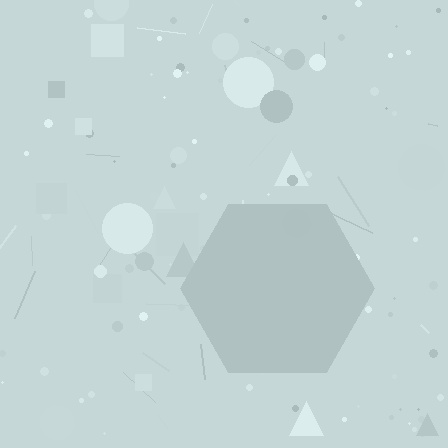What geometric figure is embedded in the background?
A hexagon is embedded in the background.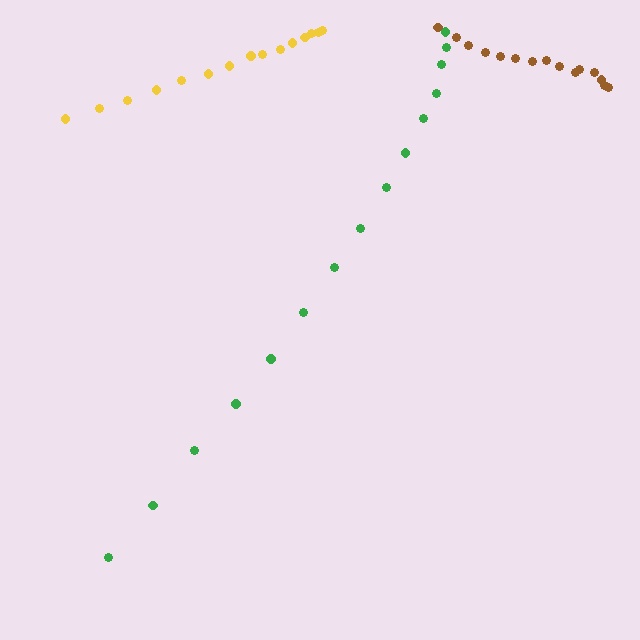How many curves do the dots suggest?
There are 3 distinct paths.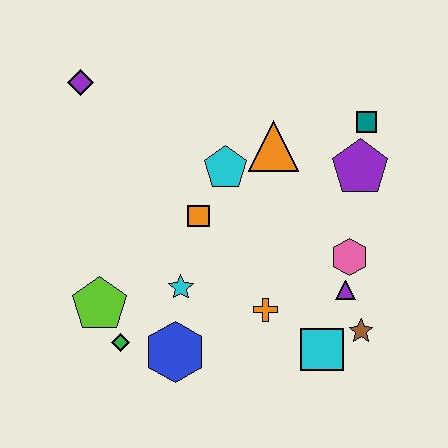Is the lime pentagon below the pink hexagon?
Yes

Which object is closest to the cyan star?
The blue hexagon is closest to the cyan star.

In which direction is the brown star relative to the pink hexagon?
The brown star is below the pink hexagon.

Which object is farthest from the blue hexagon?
The teal square is farthest from the blue hexagon.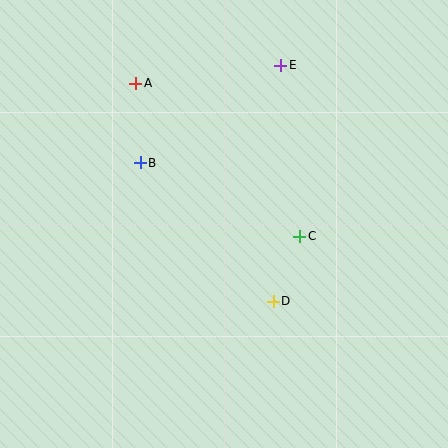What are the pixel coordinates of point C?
Point C is at (300, 236).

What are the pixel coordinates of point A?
Point A is at (136, 83).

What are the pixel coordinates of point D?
Point D is at (273, 301).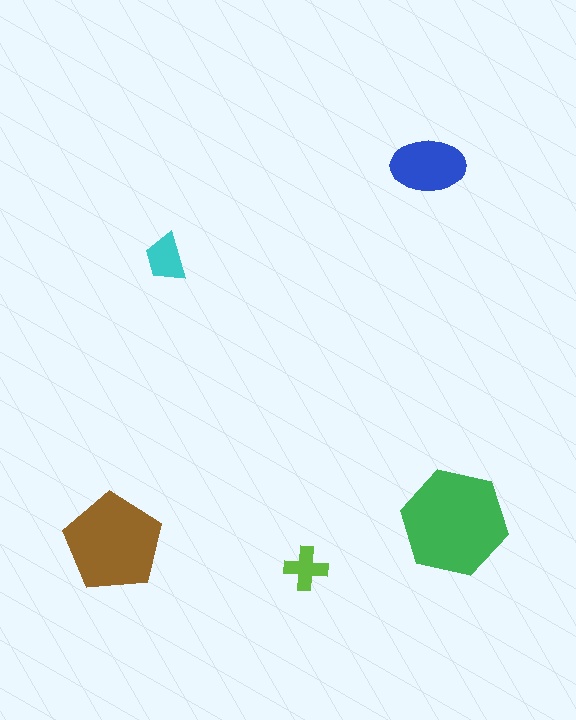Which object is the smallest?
The lime cross.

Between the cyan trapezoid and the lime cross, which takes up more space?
The cyan trapezoid.